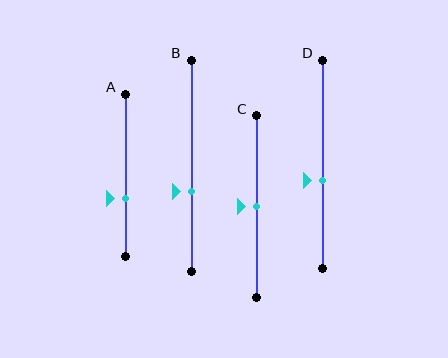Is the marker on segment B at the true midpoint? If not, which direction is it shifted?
No, the marker on segment B is shifted downward by about 12% of the segment length.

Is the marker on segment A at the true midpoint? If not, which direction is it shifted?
No, the marker on segment A is shifted downward by about 14% of the segment length.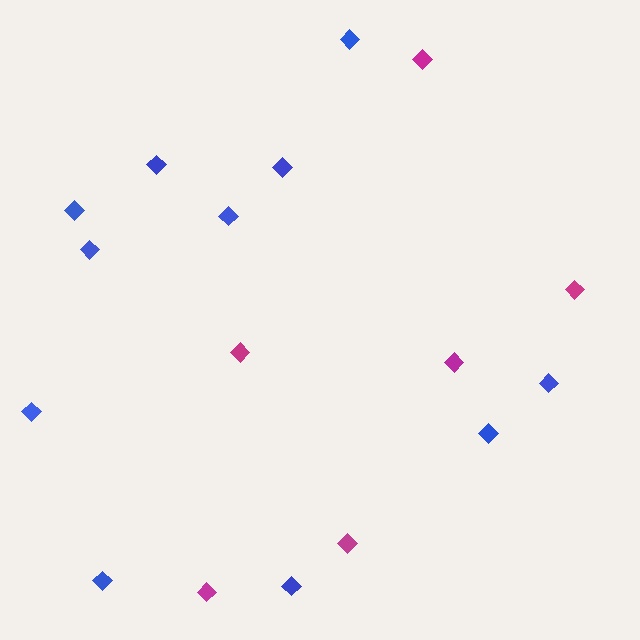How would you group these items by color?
There are 2 groups: one group of blue diamonds (11) and one group of magenta diamonds (6).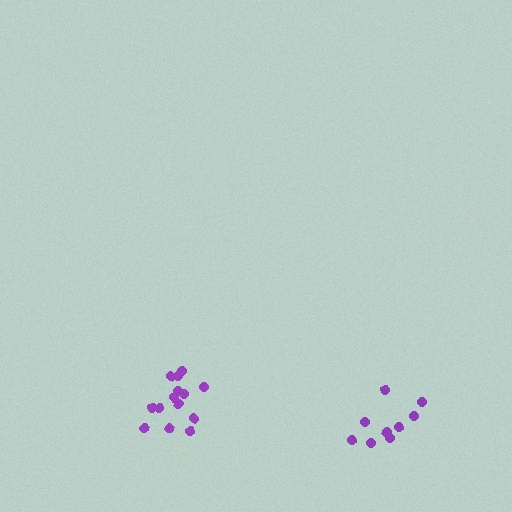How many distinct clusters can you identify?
There are 2 distinct clusters.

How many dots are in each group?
Group 1: 9 dots, Group 2: 14 dots (23 total).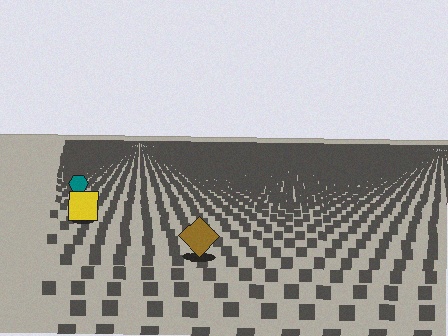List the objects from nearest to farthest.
From nearest to farthest: the brown diamond, the yellow square, the teal hexagon.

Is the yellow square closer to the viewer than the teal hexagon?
Yes. The yellow square is closer — you can tell from the texture gradient: the ground texture is coarser near it.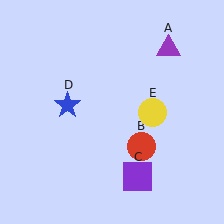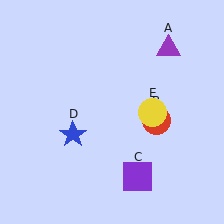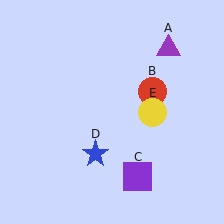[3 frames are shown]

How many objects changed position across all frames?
2 objects changed position: red circle (object B), blue star (object D).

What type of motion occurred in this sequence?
The red circle (object B), blue star (object D) rotated counterclockwise around the center of the scene.